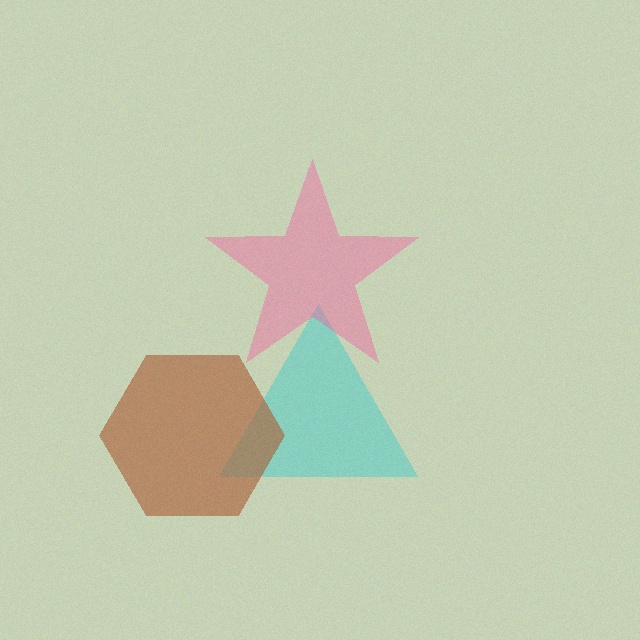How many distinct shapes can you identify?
There are 3 distinct shapes: a cyan triangle, a pink star, a brown hexagon.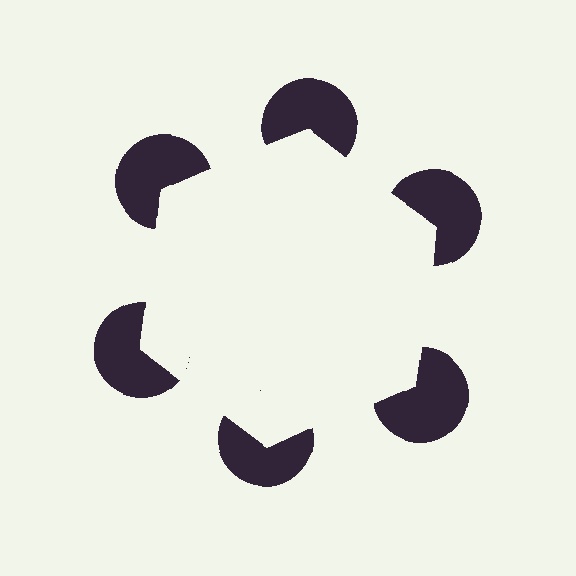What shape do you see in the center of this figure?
An illusory hexagon — its edges are inferred from the aligned wedge cuts in the pac-man discs, not physically drawn.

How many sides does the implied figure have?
6 sides.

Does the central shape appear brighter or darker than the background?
It typically appears slightly brighter than the background, even though no actual brightness change is drawn.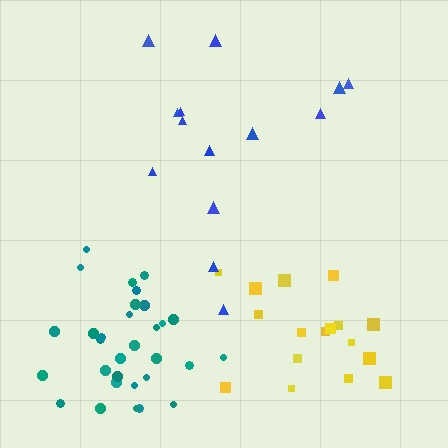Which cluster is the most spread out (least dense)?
Blue.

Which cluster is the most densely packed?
Teal.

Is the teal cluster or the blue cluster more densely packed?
Teal.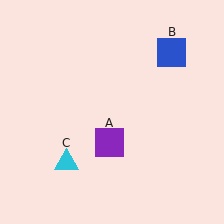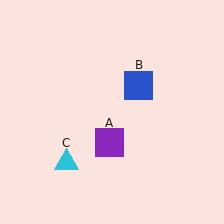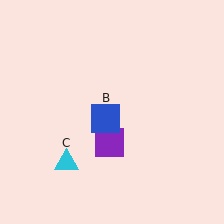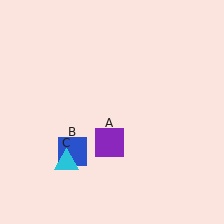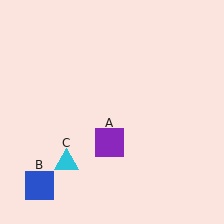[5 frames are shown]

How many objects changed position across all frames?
1 object changed position: blue square (object B).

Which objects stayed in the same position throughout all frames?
Purple square (object A) and cyan triangle (object C) remained stationary.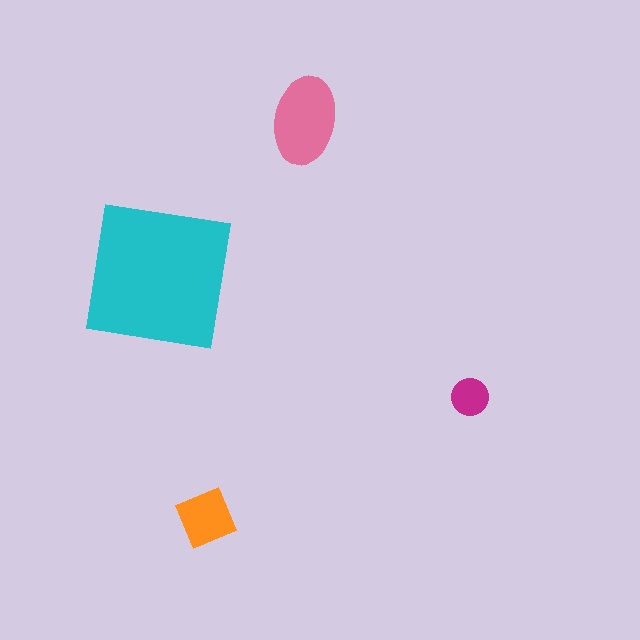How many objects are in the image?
There are 4 objects in the image.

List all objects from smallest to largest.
The magenta circle, the orange diamond, the pink ellipse, the cyan square.